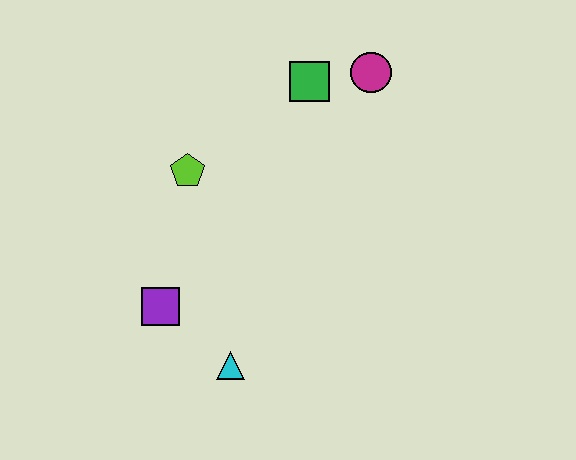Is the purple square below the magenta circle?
Yes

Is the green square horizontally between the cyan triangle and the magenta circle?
Yes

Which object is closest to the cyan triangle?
The purple square is closest to the cyan triangle.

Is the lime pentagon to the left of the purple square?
No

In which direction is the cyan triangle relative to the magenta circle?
The cyan triangle is below the magenta circle.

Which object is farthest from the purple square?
The magenta circle is farthest from the purple square.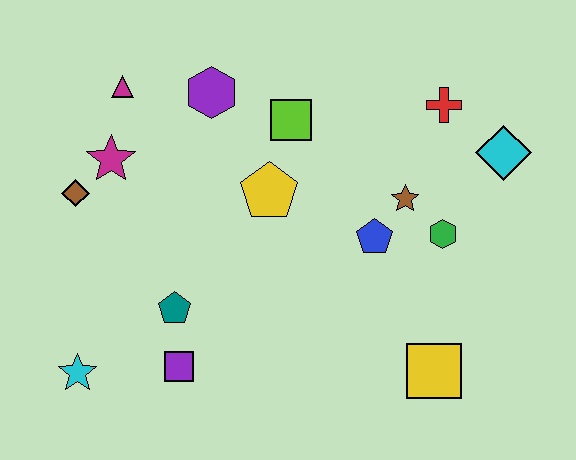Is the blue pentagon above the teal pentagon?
Yes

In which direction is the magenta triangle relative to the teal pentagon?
The magenta triangle is above the teal pentagon.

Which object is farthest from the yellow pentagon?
The cyan star is farthest from the yellow pentagon.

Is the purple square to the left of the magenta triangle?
No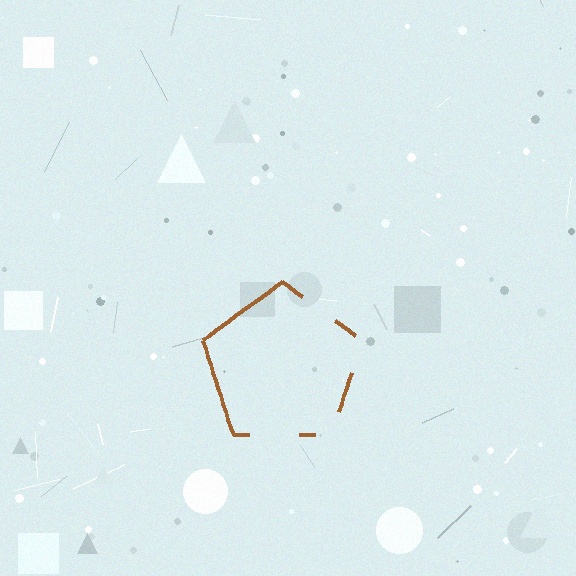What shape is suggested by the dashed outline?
The dashed outline suggests a pentagon.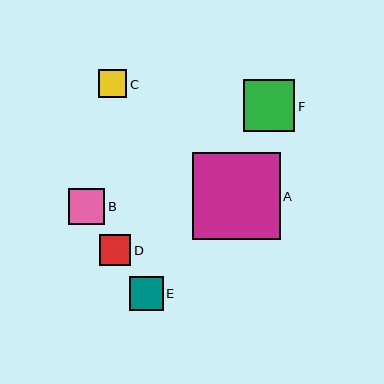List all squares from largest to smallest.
From largest to smallest: A, F, B, E, D, C.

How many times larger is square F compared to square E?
Square F is approximately 1.5 times the size of square E.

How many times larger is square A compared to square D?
Square A is approximately 2.8 times the size of square D.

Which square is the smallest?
Square C is the smallest with a size of approximately 28 pixels.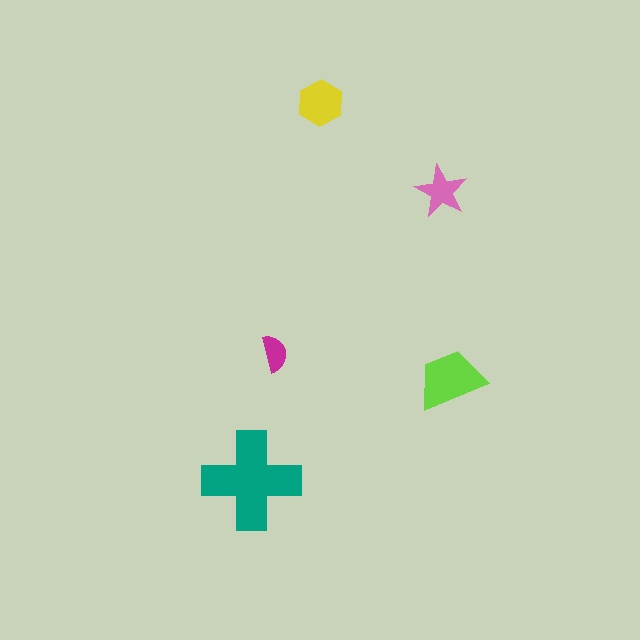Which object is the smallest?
The magenta semicircle.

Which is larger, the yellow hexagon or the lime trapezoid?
The lime trapezoid.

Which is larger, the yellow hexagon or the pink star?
The yellow hexagon.